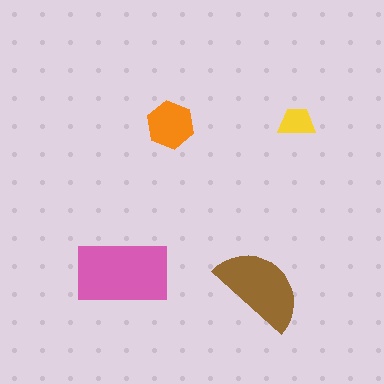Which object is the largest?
The pink rectangle.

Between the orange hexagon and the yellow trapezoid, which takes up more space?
The orange hexagon.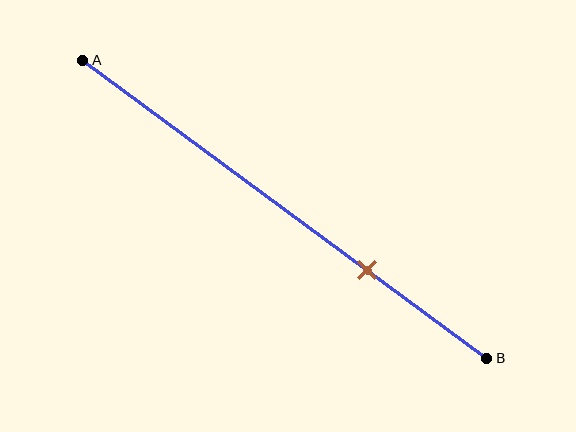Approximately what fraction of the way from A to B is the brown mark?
The brown mark is approximately 70% of the way from A to B.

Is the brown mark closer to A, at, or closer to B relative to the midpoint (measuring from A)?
The brown mark is closer to point B than the midpoint of segment AB.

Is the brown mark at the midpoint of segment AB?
No, the mark is at about 70% from A, not at the 50% midpoint.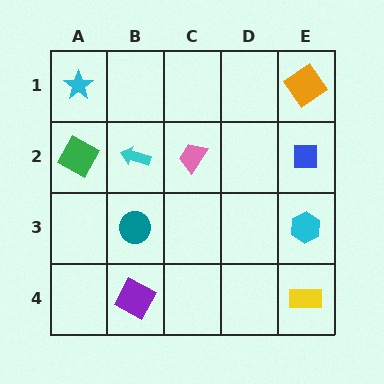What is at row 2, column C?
A pink trapezoid.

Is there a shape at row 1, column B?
No, that cell is empty.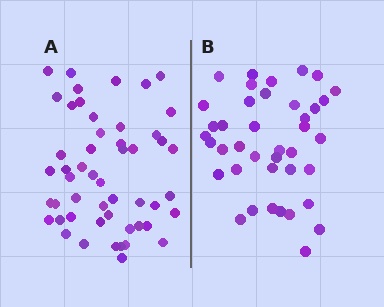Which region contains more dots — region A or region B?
Region A (the left region) has more dots.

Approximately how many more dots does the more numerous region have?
Region A has roughly 12 or so more dots than region B.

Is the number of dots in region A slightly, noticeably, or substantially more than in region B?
Region A has noticeably more, but not dramatically so. The ratio is roughly 1.3 to 1.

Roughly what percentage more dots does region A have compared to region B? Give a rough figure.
About 30% more.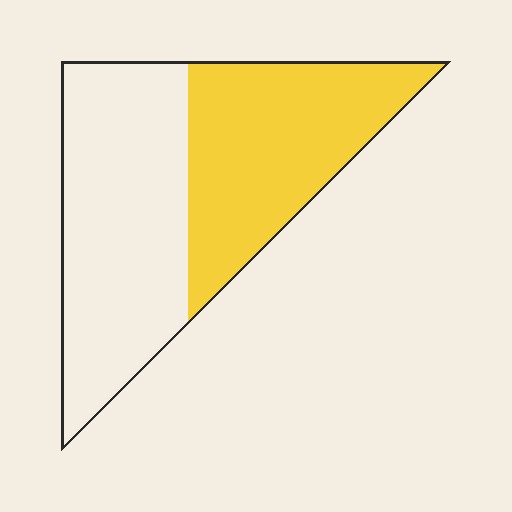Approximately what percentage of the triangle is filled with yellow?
Approximately 45%.